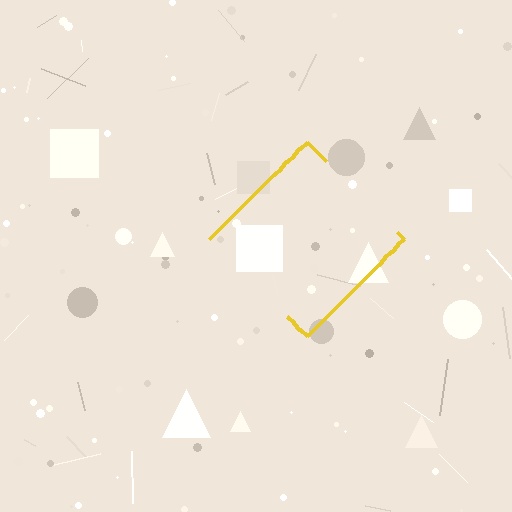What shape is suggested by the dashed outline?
The dashed outline suggests a diamond.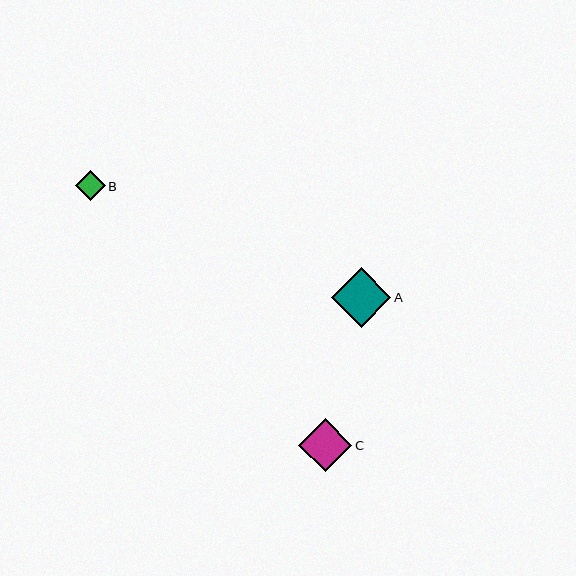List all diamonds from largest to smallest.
From largest to smallest: A, C, B.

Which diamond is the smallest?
Diamond B is the smallest with a size of approximately 30 pixels.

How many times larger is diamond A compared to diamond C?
Diamond A is approximately 1.1 times the size of diamond C.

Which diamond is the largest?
Diamond A is the largest with a size of approximately 59 pixels.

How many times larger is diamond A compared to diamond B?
Diamond A is approximately 2.0 times the size of diamond B.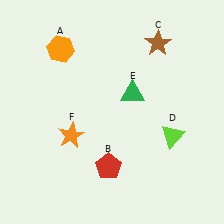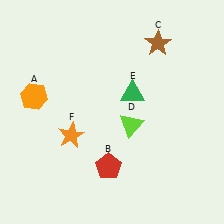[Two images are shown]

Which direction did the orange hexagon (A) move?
The orange hexagon (A) moved down.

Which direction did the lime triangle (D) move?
The lime triangle (D) moved left.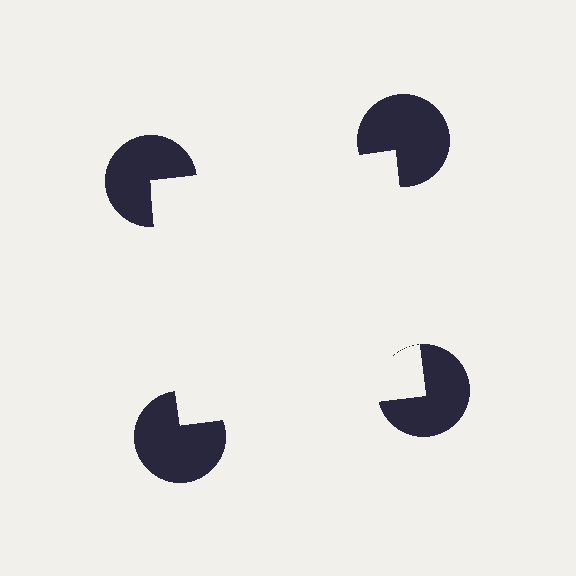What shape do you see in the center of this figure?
An illusory square — its edges are inferred from the aligned wedge cuts in the pac-man discs, not physically drawn.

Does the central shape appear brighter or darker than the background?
It typically appears slightly brighter than the background, even though no actual brightness change is drawn.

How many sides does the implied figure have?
4 sides.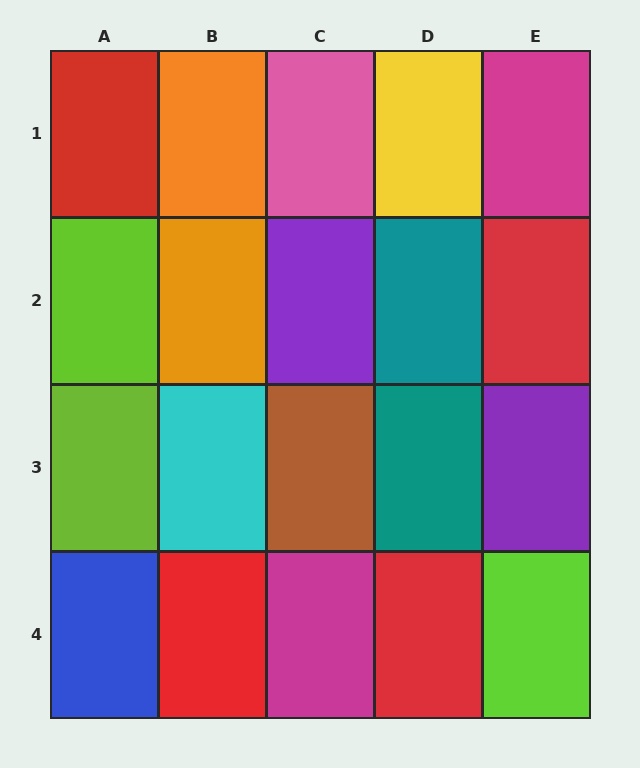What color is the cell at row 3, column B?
Cyan.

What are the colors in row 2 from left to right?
Lime, orange, purple, teal, red.